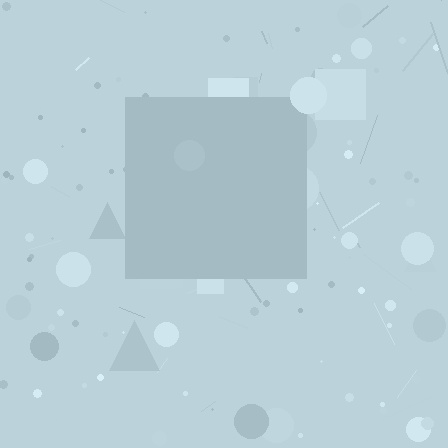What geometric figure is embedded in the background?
A square is embedded in the background.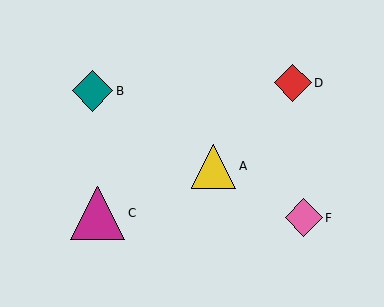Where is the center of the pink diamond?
The center of the pink diamond is at (304, 218).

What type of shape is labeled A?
Shape A is a yellow triangle.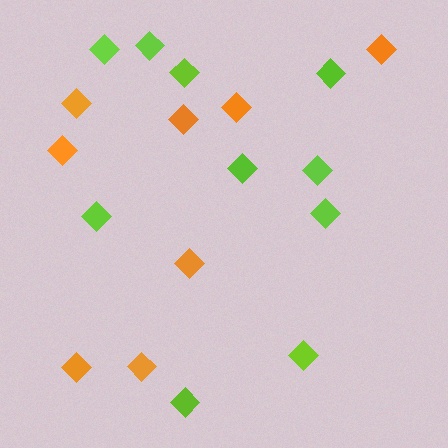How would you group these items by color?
There are 2 groups: one group of lime diamonds (10) and one group of orange diamonds (8).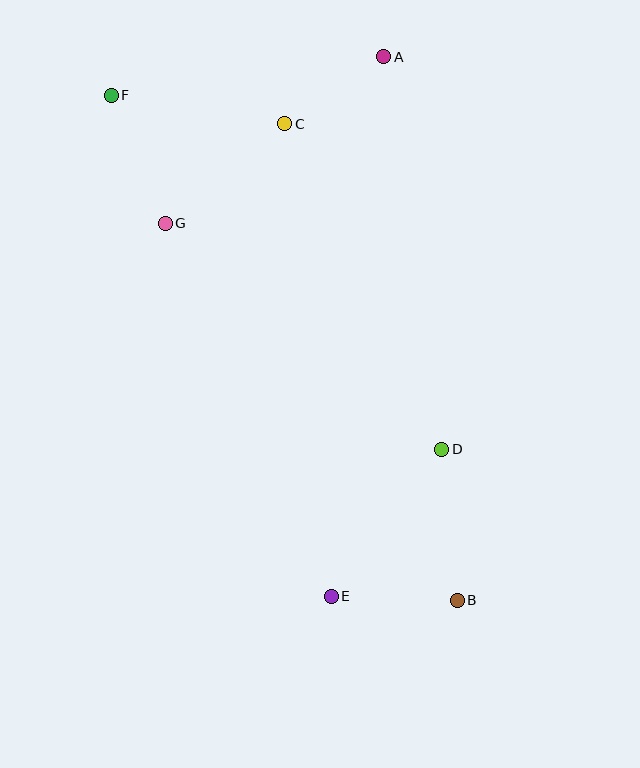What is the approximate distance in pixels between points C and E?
The distance between C and E is approximately 475 pixels.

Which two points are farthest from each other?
Points B and F are farthest from each other.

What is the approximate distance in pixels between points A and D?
The distance between A and D is approximately 397 pixels.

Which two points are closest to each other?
Points A and C are closest to each other.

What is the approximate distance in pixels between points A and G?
The distance between A and G is approximately 275 pixels.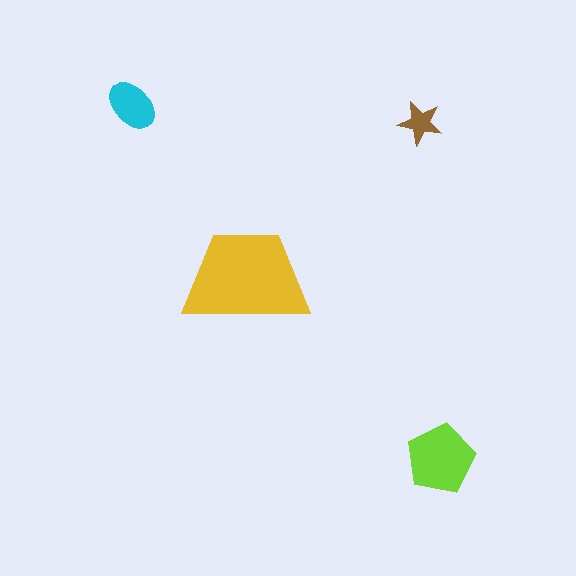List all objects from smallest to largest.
The brown star, the cyan ellipse, the lime pentagon, the yellow trapezoid.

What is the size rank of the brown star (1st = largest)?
4th.